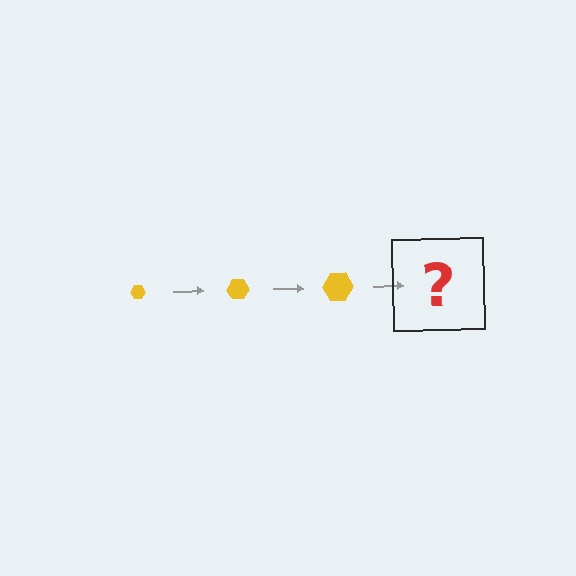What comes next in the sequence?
The next element should be a yellow hexagon, larger than the previous one.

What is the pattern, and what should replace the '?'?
The pattern is that the hexagon gets progressively larger each step. The '?' should be a yellow hexagon, larger than the previous one.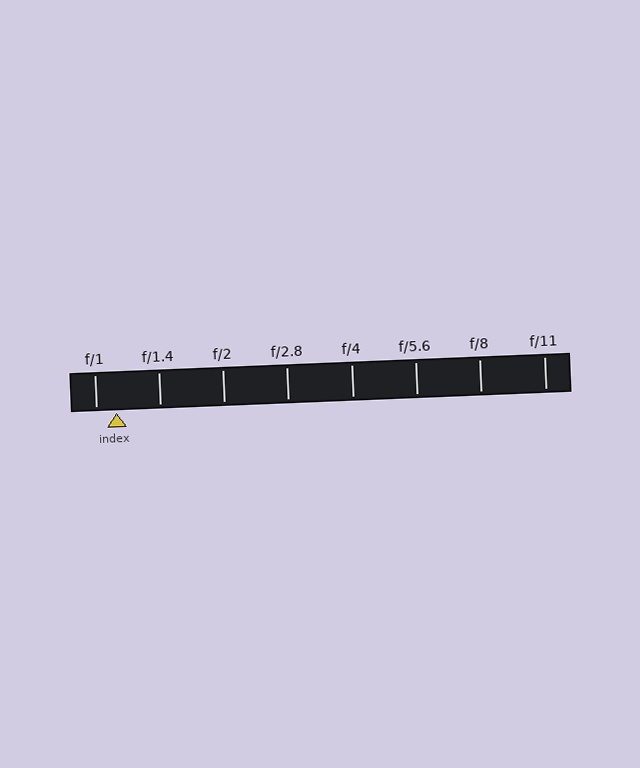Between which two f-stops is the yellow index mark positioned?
The index mark is between f/1 and f/1.4.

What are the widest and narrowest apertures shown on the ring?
The widest aperture shown is f/1 and the narrowest is f/11.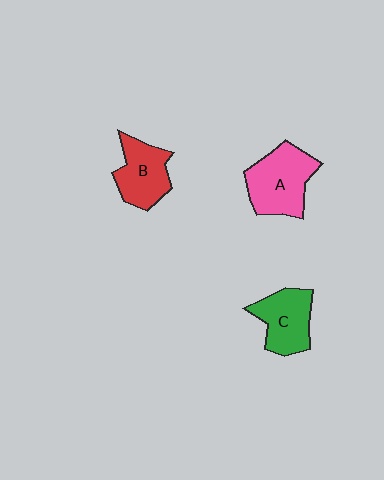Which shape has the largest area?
Shape A (pink).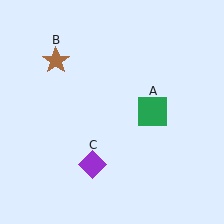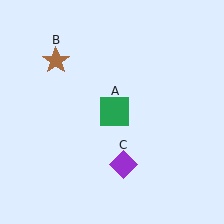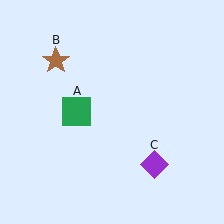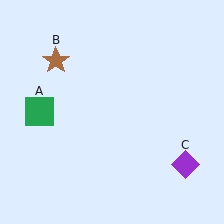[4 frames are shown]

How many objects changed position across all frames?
2 objects changed position: green square (object A), purple diamond (object C).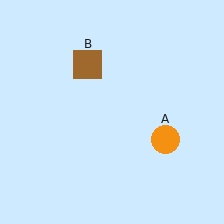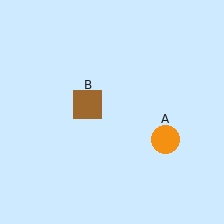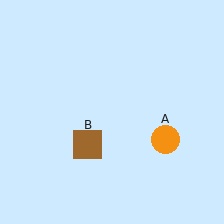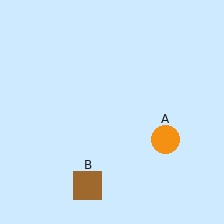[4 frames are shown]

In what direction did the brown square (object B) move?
The brown square (object B) moved down.